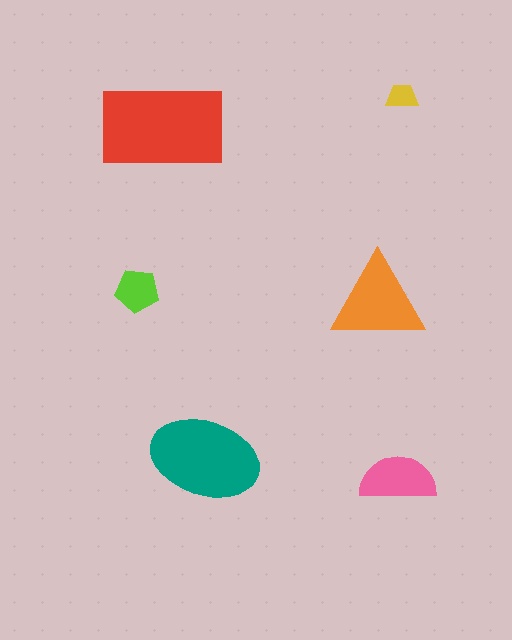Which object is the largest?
The red rectangle.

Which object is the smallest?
The yellow trapezoid.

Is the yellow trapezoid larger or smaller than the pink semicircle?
Smaller.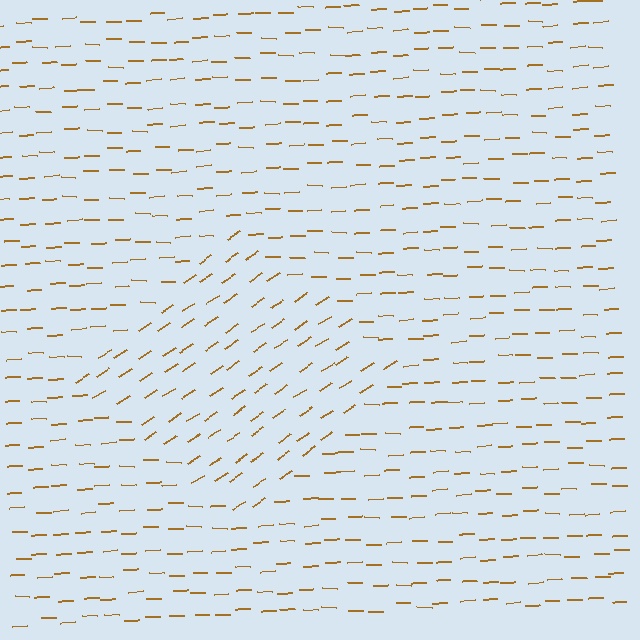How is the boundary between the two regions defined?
The boundary is defined purely by a change in line orientation (approximately 32 degrees difference). All lines are the same color and thickness.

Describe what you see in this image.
The image is filled with small brown line segments. A diamond region in the image has lines oriented differently from the surrounding lines, creating a visible texture boundary.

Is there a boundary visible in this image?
Yes, there is a texture boundary formed by a change in line orientation.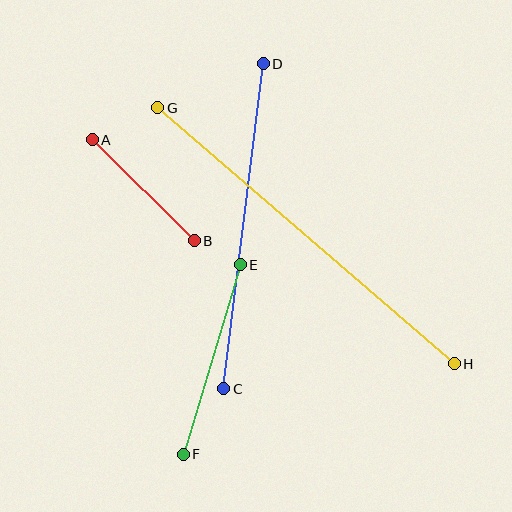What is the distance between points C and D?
The distance is approximately 328 pixels.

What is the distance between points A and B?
The distance is approximately 143 pixels.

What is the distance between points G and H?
The distance is approximately 392 pixels.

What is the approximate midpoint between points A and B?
The midpoint is at approximately (143, 190) pixels.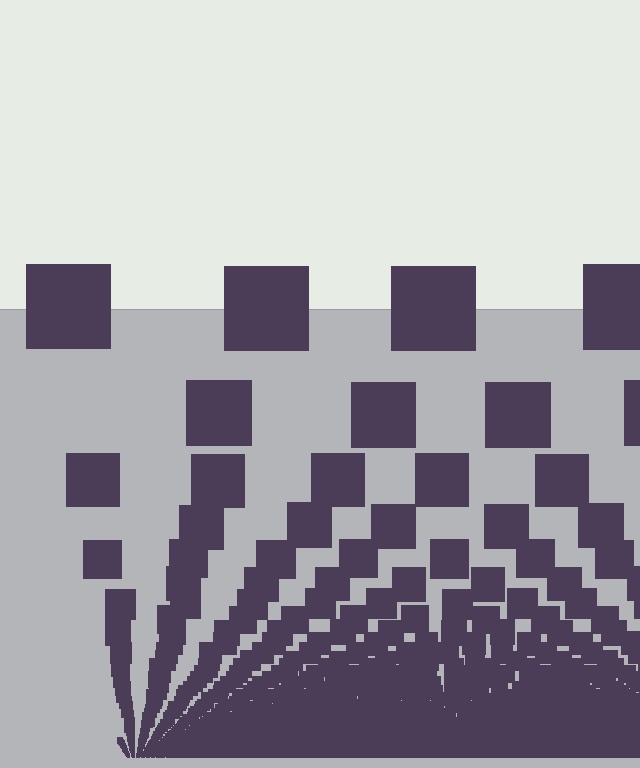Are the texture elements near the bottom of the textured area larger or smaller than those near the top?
Smaller. The gradient is inverted — elements near the bottom are smaller and denser.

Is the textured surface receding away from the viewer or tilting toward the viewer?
The surface appears to tilt toward the viewer. Texture elements get larger and sparser toward the top.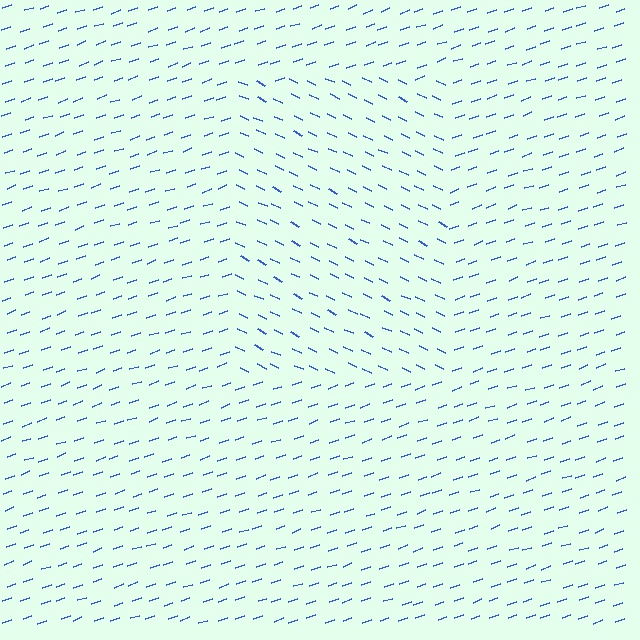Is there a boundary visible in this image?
Yes, there is a texture boundary formed by a change in line orientation.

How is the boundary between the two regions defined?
The boundary is defined purely by a change in line orientation (approximately 45 degrees difference). All lines are the same color and thickness.